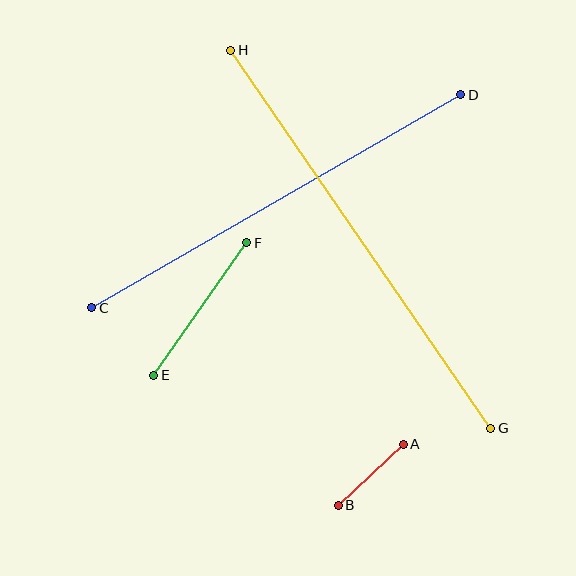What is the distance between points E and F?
The distance is approximately 162 pixels.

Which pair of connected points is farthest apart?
Points G and H are farthest apart.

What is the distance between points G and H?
The distance is approximately 459 pixels.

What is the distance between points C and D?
The distance is approximately 426 pixels.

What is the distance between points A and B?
The distance is approximately 89 pixels.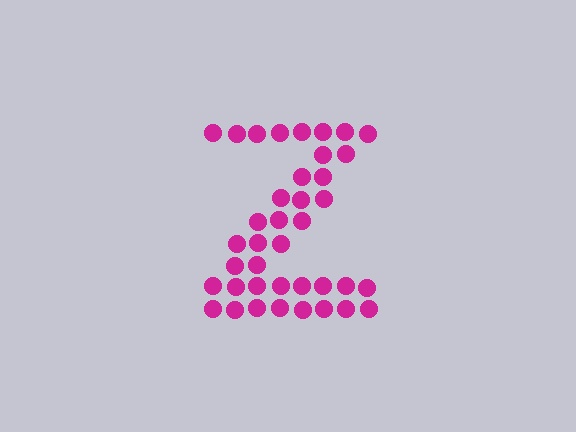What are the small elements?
The small elements are circles.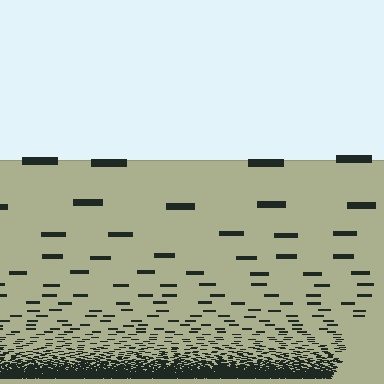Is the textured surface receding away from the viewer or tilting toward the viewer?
The surface appears to tilt toward the viewer. Texture elements get larger and sparser toward the top.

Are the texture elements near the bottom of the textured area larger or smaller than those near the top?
Smaller. The gradient is inverted — elements near the bottom are smaller and denser.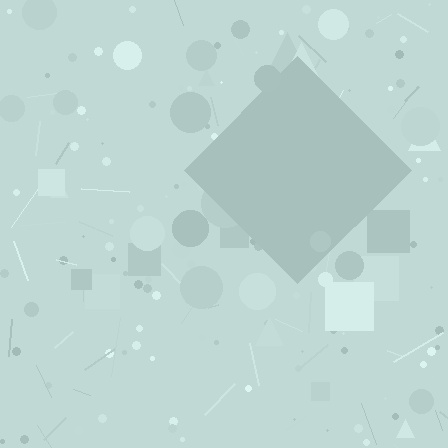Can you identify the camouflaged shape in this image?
The camouflaged shape is a diamond.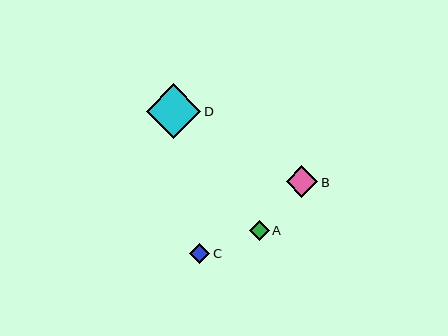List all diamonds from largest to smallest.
From largest to smallest: D, B, A, C.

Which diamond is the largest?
Diamond D is the largest with a size of approximately 55 pixels.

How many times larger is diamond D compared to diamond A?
Diamond D is approximately 2.7 times the size of diamond A.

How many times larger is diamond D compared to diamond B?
Diamond D is approximately 1.8 times the size of diamond B.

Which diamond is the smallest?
Diamond C is the smallest with a size of approximately 20 pixels.